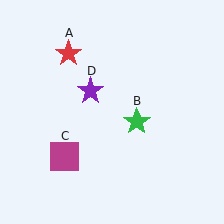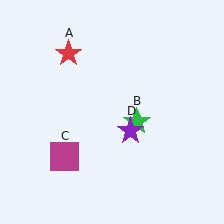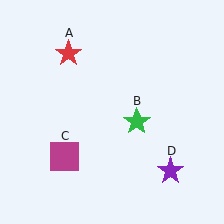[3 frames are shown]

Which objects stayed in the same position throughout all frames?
Red star (object A) and green star (object B) and magenta square (object C) remained stationary.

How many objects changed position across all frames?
1 object changed position: purple star (object D).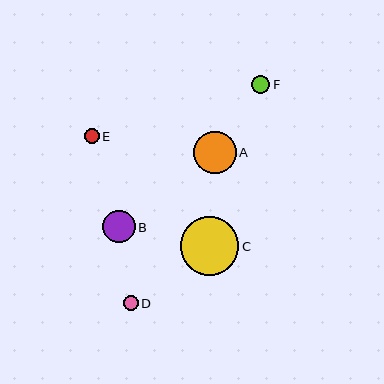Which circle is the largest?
Circle C is the largest with a size of approximately 58 pixels.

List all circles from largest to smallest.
From largest to smallest: C, A, B, F, D, E.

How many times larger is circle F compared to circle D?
Circle F is approximately 1.2 times the size of circle D.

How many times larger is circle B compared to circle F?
Circle B is approximately 1.8 times the size of circle F.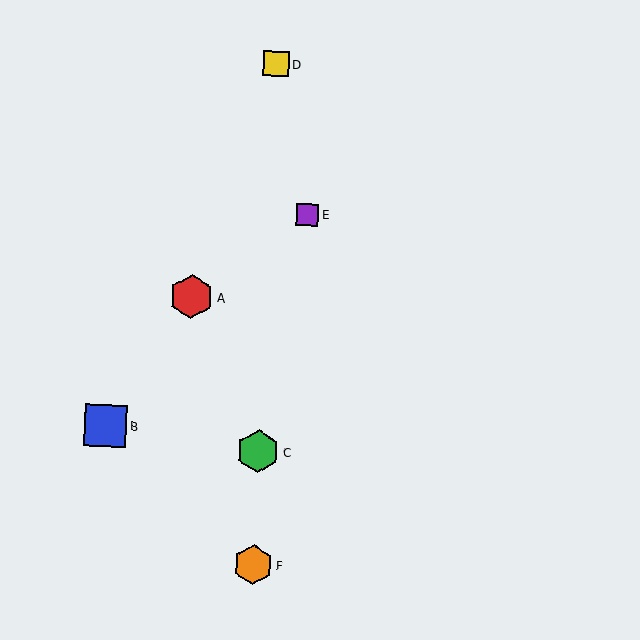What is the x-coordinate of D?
Object D is at x≈276.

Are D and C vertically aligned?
Yes, both are at x≈276.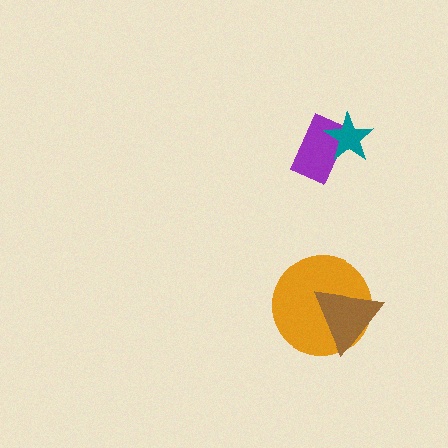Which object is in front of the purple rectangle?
The teal star is in front of the purple rectangle.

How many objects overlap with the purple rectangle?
1 object overlaps with the purple rectangle.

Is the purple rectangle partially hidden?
Yes, it is partially covered by another shape.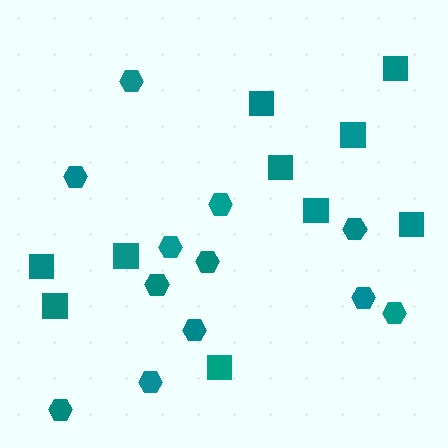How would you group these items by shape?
There are 2 groups: one group of squares (10) and one group of hexagons (12).